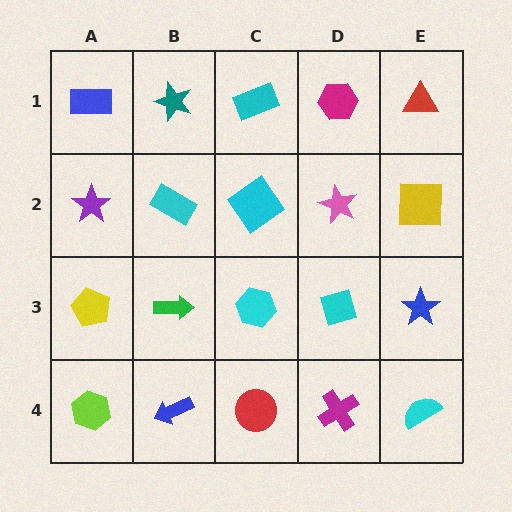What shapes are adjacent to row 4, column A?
A yellow pentagon (row 3, column A), a blue arrow (row 4, column B).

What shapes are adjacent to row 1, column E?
A yellow square (row 2, column E), a magenta hexagon (row 1, column D).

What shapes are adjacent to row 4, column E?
A blue star (row 3, column E), a magenta cross (row 4, column D).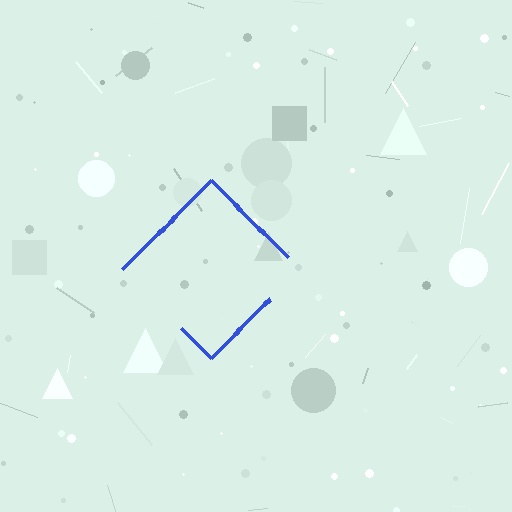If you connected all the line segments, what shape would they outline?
They would outline a diamond.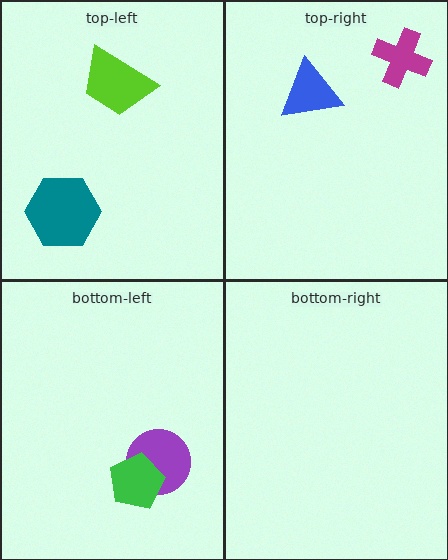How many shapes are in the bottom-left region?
2.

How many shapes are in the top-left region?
2.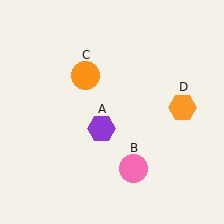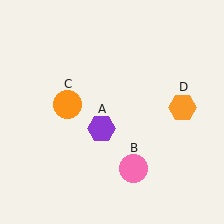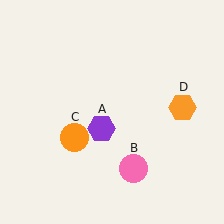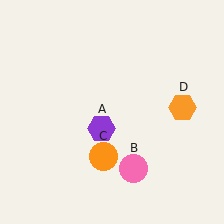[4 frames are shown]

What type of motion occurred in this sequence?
The orange circle (object C) rotated counterclockwise around the center of the scene.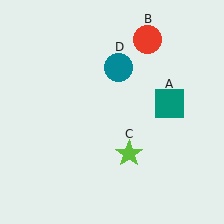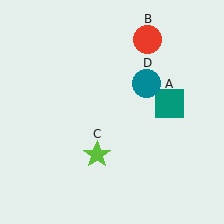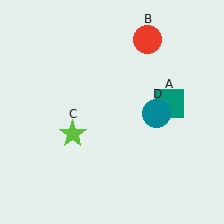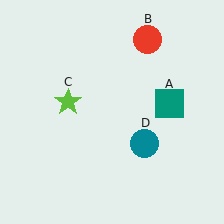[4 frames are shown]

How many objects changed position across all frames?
2 objects changed position: lime star (object C), teal circle (object D).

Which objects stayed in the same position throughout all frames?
Teal square (object A) and red circle (object B) remained stationary.